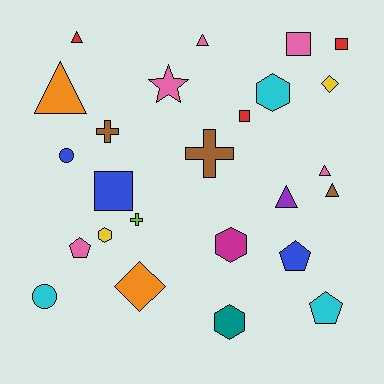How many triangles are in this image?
There are 6 triangles.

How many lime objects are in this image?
There is 1 lime object.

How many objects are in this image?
There are 25 objects.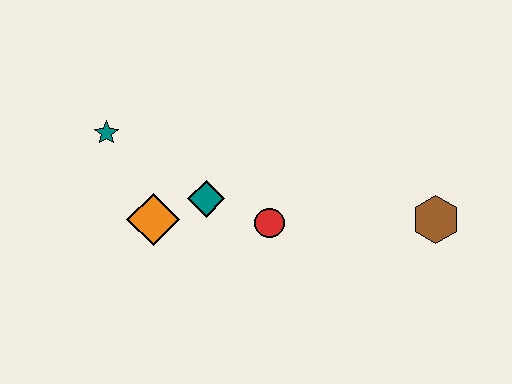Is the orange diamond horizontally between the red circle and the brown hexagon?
No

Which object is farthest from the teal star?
The brown hexagon is farthest from the teal star.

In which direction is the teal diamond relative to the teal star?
The teal diamond is to the right of the teal star.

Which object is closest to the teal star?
The orange diamond is closest to the teal star.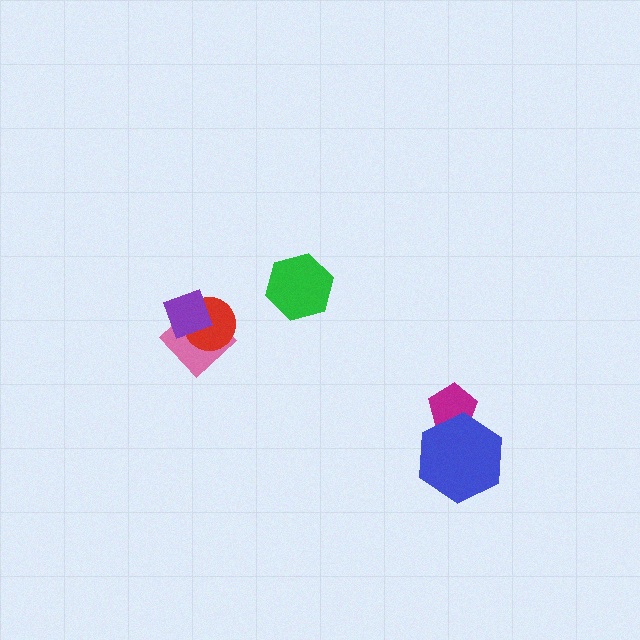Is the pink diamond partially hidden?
Yes, it is partially covered by another shape.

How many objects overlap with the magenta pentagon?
1 object overlaps with the magenta pentagon.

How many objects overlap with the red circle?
2 objects overlap with the red circle.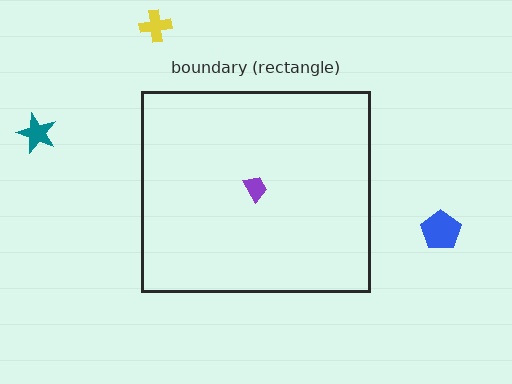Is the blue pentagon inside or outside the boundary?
Outside.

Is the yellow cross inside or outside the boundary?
Outside.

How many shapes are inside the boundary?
1 inside, 3 outside.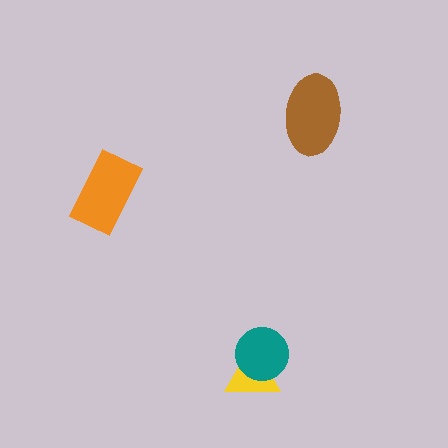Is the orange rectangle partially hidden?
No, no other shape covers it.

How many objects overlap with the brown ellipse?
0 objects overlap with the brown ellipse.